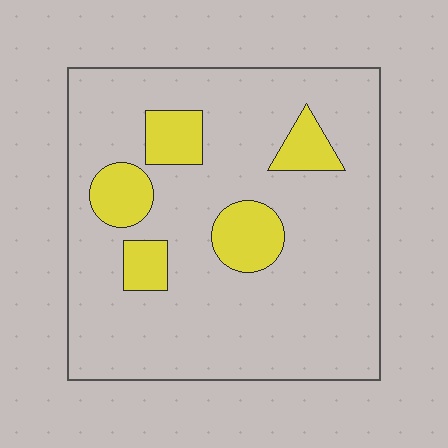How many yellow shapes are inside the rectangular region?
5.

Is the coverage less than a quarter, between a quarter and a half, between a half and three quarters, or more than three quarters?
Less than a quarter.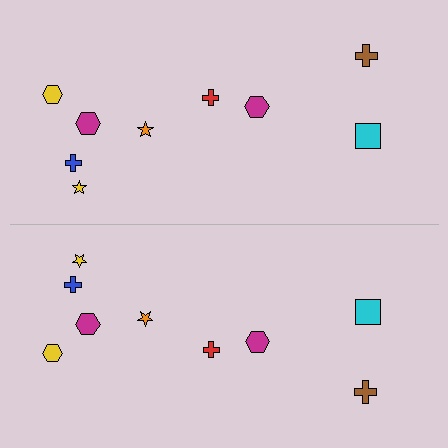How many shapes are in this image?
There are 18 shapes in this image.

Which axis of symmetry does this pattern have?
The pattern has a horizontal axis of symmetry running through the center of the image.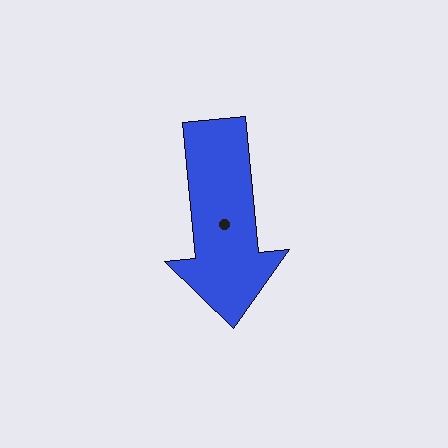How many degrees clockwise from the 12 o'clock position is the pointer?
Approximately 175 degrees.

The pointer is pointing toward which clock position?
Roughly 6 o'clock.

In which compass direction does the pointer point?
South.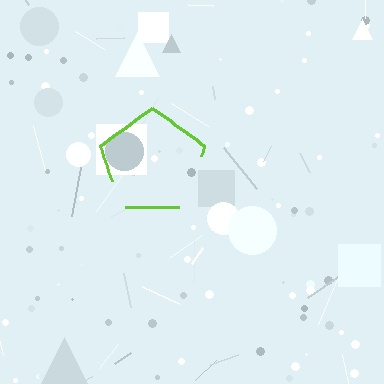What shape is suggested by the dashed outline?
The dashed outline suggests a pentagon.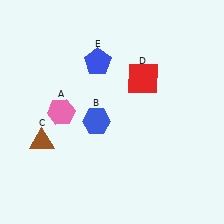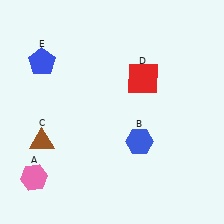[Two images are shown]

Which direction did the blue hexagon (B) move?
The blue hexagon (B) moved right.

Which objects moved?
The objects that moved are: the pink hexagon (A), the blue hexagon (B), the blue pentagon (E).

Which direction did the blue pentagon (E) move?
The blue pentagon (E) moved left.